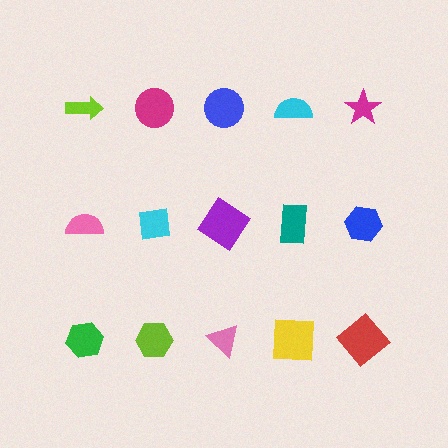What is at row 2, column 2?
A cyan square.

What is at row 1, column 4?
A cyan semicircle.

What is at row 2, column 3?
A purple diamond.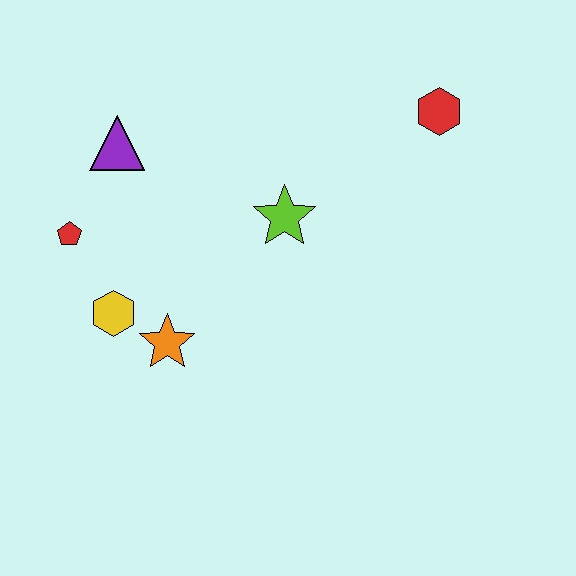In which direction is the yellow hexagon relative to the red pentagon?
The yellow hexagon is below the red pentagon.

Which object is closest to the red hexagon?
The lime star is closest to the red hexagon.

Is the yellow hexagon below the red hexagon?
Yes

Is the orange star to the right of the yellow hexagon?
Yes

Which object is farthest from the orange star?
The red hexagon is farthest from the orange star.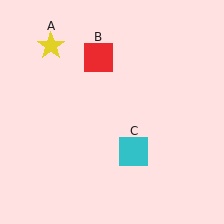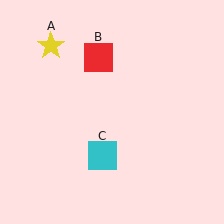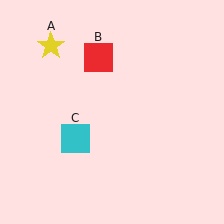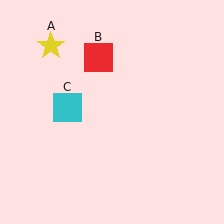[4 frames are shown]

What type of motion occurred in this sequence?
The cyan square (object C) rotated clockwise around the center of the scene.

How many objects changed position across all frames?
1 object changed position: cyan square (object C).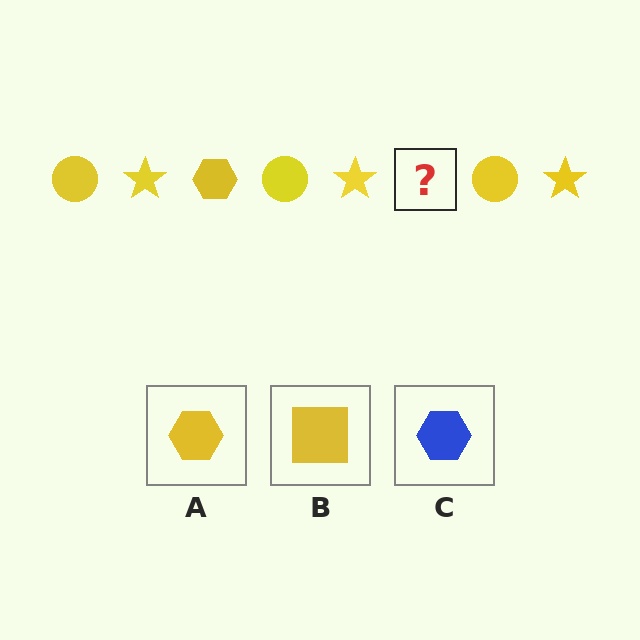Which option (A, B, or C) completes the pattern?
A.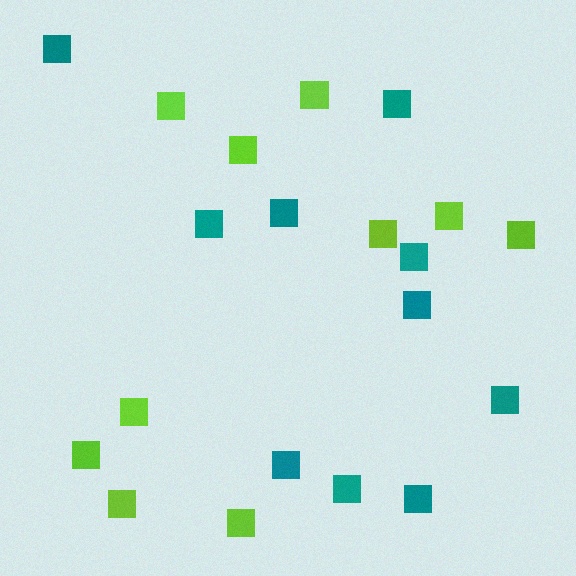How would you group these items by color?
There are 2 groups: one group of teal squares (10) and one group of lime squares (10).